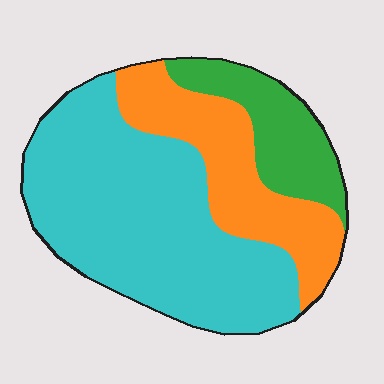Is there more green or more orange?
Orange.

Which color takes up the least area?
Green, at roughly 15%.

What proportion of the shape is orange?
Orange takes up between a sixth and a third of the shape.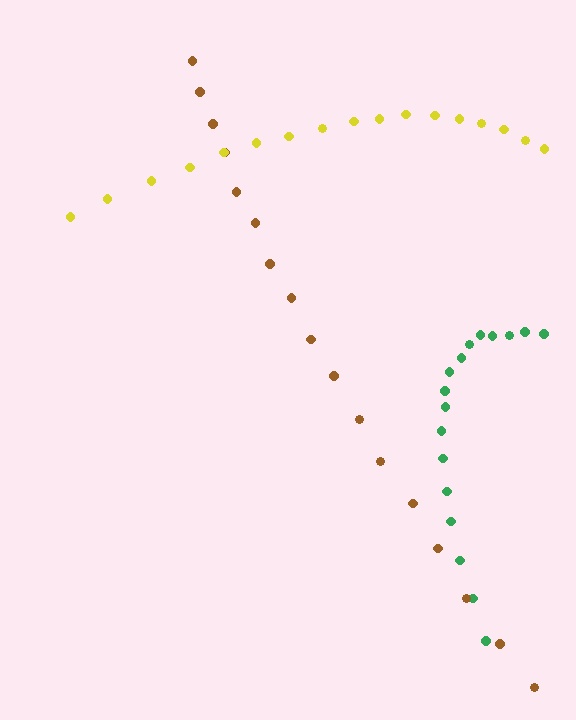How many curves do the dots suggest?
There are 3 distinct paths.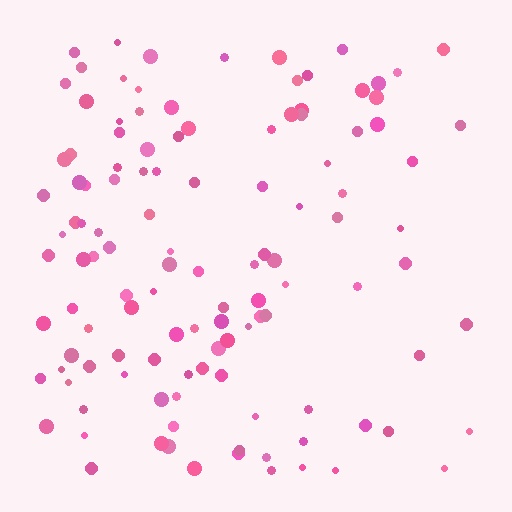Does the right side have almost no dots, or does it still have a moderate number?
Still a moderate number, just noticeably fewer than the left.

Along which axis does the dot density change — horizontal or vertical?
Horizontal.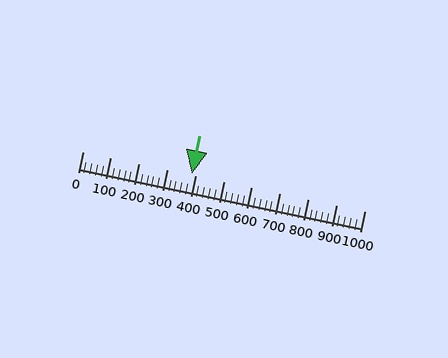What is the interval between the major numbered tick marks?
The major tick marks are spaced 100 units apart.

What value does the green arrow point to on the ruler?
The green arrow points to approximately 387.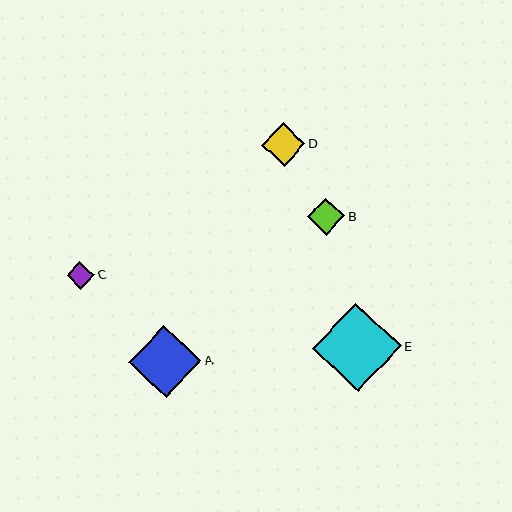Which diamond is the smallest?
Diamond C is the smallest with a size of approximately 27 pixels.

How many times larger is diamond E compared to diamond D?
Diamond E is approximately 2.0 times the size of diamond D.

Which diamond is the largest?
Diamond E is the largest with a size of approximately 89 pixels.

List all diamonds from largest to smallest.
From largest to smallest: E, A, D, B, C.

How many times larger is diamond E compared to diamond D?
Diamond E is approximately 2.0 times the size of diamond D.